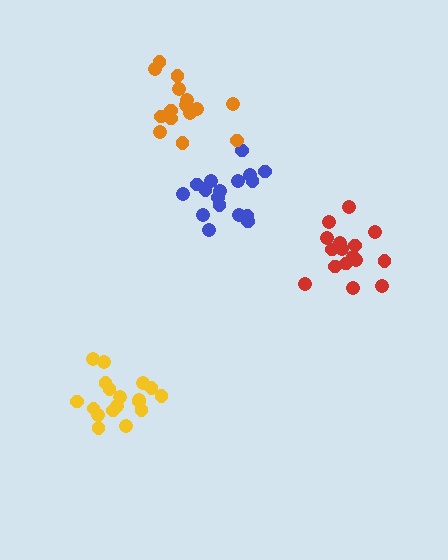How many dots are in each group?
Group 1: 18 dots, Group 2: 17 dots, Group 3: 15 dots, Group 4: 16 dots (66 total).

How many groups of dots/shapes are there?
There are 4 groups.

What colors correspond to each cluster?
The clusters are colored: yellow, blue, orange, red.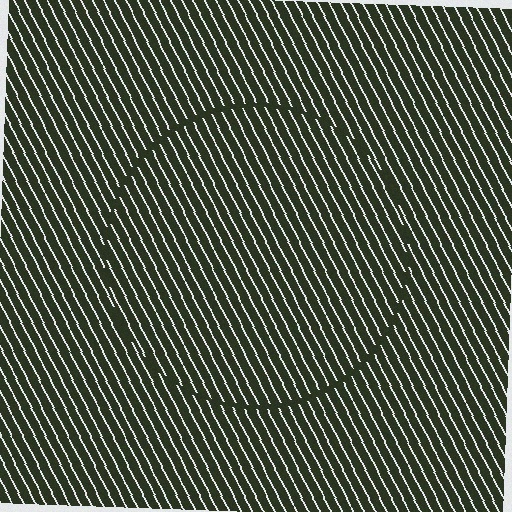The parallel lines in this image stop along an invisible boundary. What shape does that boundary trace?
An illusory circle. The interior of the shape contains the same grating, shifted by half a period — the contour is defined by the phase discontinuity where line-ends from the inner and outer gratings abut.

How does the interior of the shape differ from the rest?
The interior of the shape contains the same grating, shifted by half a period — the contour is defined by the phase discontinuity where line-ends from the inner and outer gratings abut.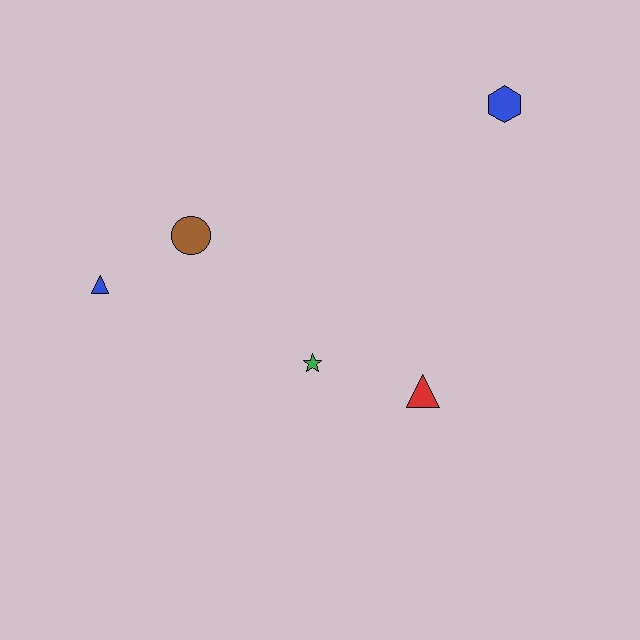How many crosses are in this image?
There are no crosses.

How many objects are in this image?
There are 5 objects.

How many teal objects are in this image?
There are no teal objects.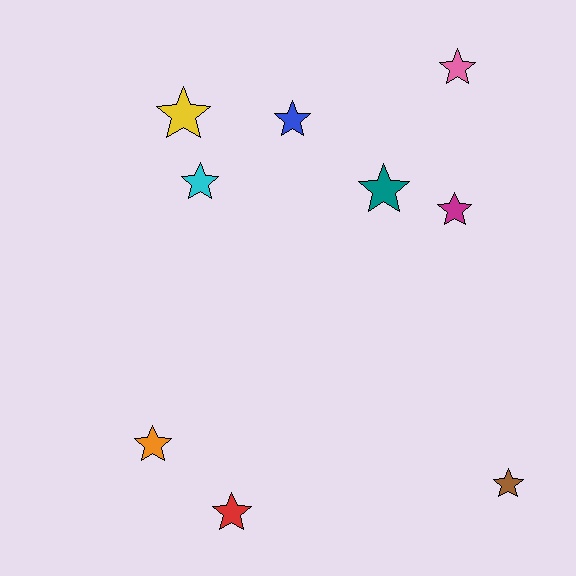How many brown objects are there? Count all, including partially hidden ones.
There is 1 brown object.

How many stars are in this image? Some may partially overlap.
There are 9 stars.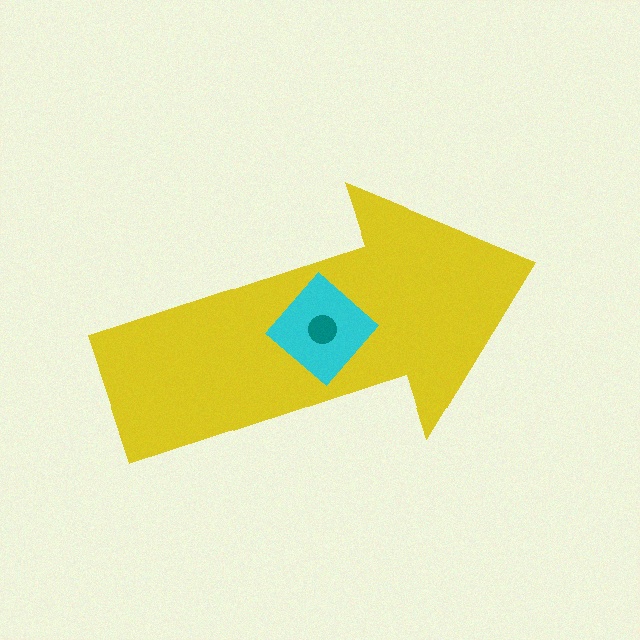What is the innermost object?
The teal circle.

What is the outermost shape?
The yellow arrow.